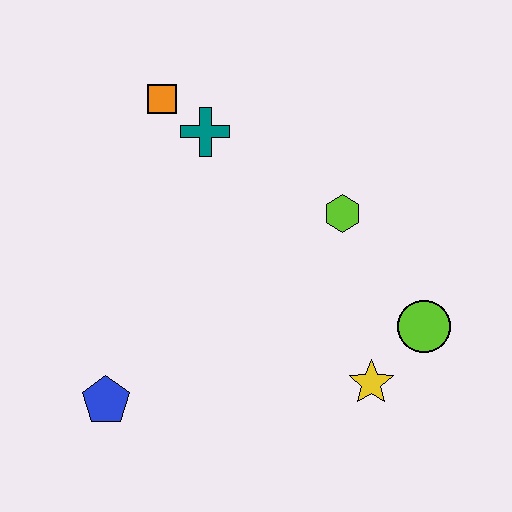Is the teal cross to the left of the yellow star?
Yes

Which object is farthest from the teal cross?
The yellow star is farthest from the teal cross.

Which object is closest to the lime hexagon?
The lime circle is closest to the lime hexagon.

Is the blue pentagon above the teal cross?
No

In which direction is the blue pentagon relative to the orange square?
The blue pentagon is below the orange square.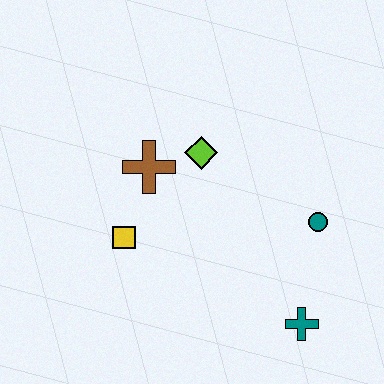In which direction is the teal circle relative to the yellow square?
The teal circle is to the right of the yellow square.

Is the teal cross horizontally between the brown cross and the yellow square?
No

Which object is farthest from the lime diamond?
The teal cross is farthest from the lime diamond.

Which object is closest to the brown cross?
The lime diamond is closest to the brown cross.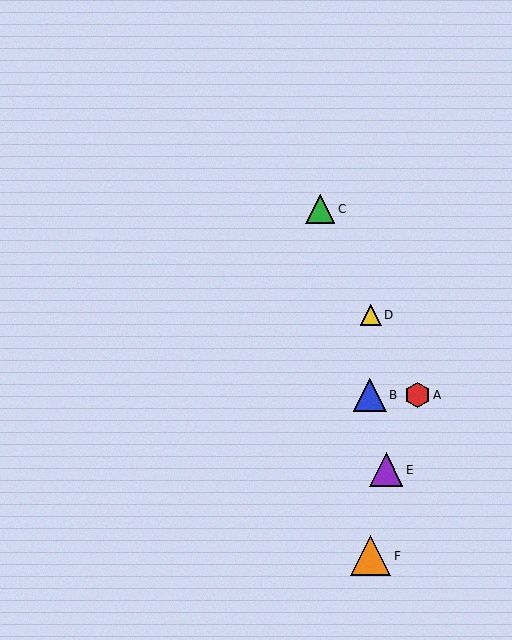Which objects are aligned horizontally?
Objects A, B are aligned horizontally.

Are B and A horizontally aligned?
Yes, both are at y≈395.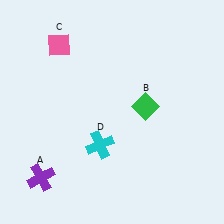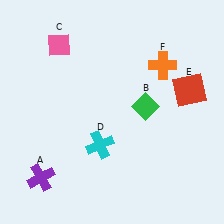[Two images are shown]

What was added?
A red square (E), an orange cross (F) were added in Image 2.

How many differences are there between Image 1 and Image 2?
There are 2 differences between the two images.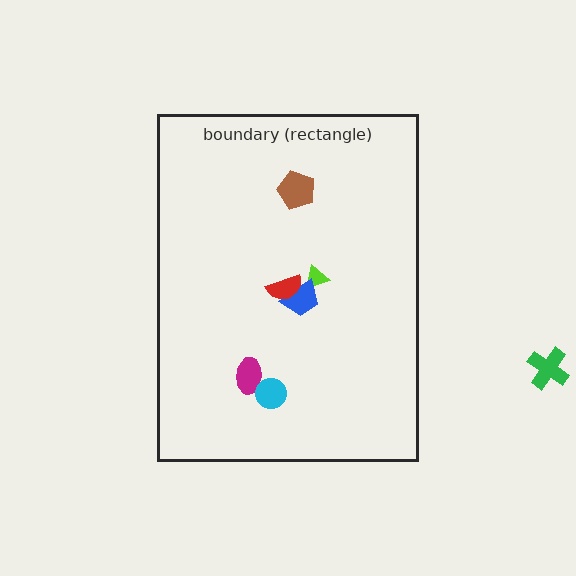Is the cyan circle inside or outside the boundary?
Inside.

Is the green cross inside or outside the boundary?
Outside.